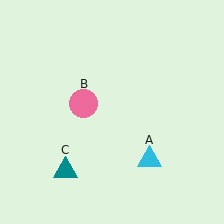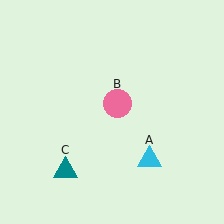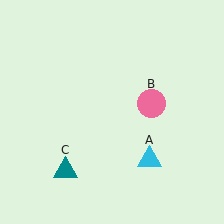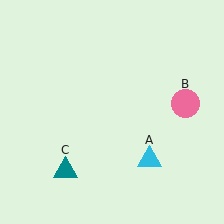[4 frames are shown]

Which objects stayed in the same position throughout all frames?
Cyan triangle (object A) and teal triangle (object C) remained stationary.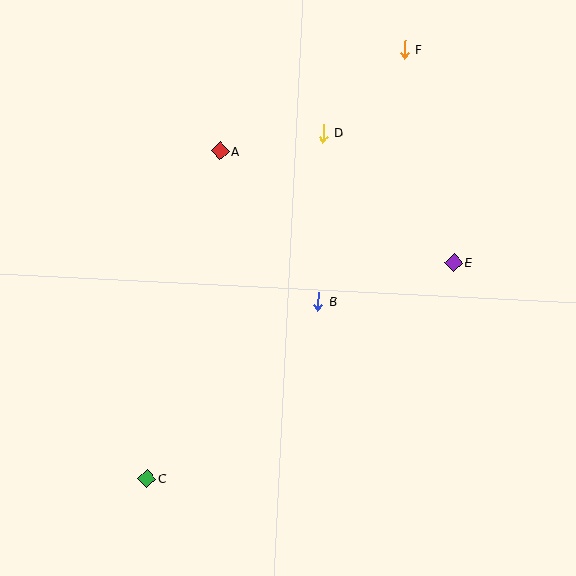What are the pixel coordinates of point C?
Point C is at (147, 479).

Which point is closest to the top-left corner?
Point A is closest to the top-left corner.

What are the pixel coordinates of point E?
Point E is at (454, 262).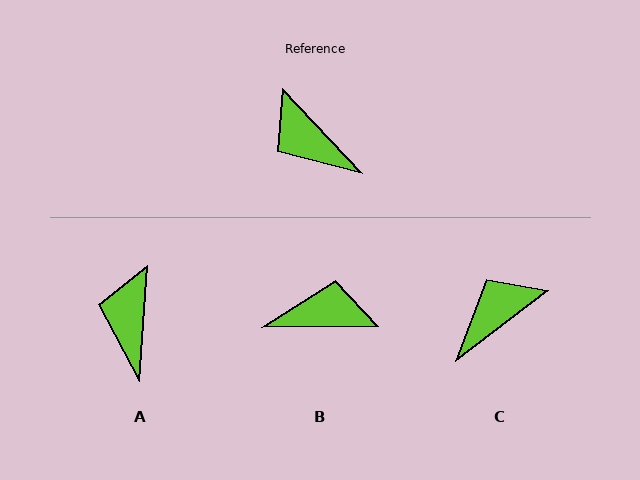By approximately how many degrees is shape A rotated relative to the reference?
Approximately 47 degrees clockwise.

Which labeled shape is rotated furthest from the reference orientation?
B, about 132 degrees away.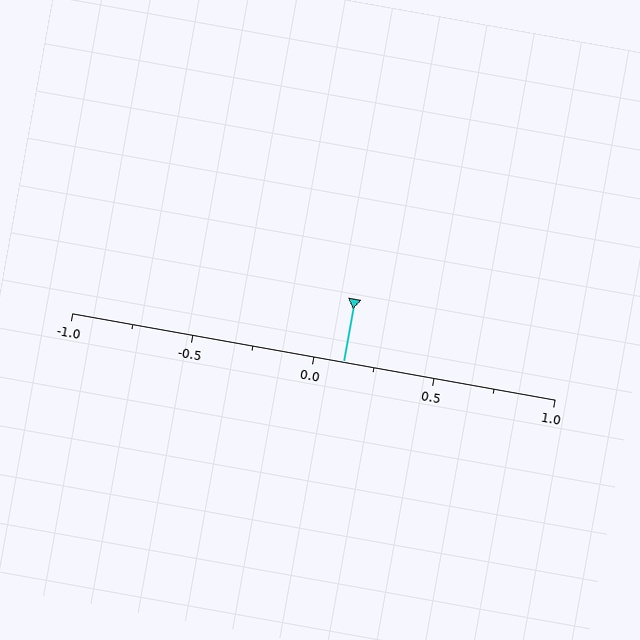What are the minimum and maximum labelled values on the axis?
The axis runs from -1.0 to 1.0.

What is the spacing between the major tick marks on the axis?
The major ticks are spaced 0.5 apart.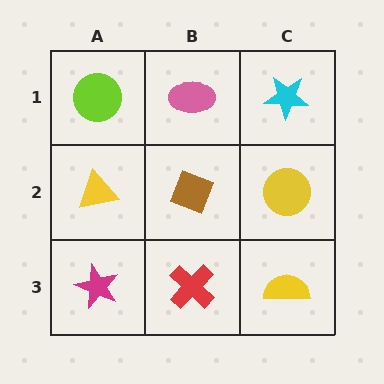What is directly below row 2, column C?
A yellow semicircle.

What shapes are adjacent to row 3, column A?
A yellow triangle (row 2, column A), a red cross (row 3, column B).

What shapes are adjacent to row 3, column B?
A brown diamond (row 2, column B), a magenta star (row 3, column A), a yellow semicircle (row 3, column C).